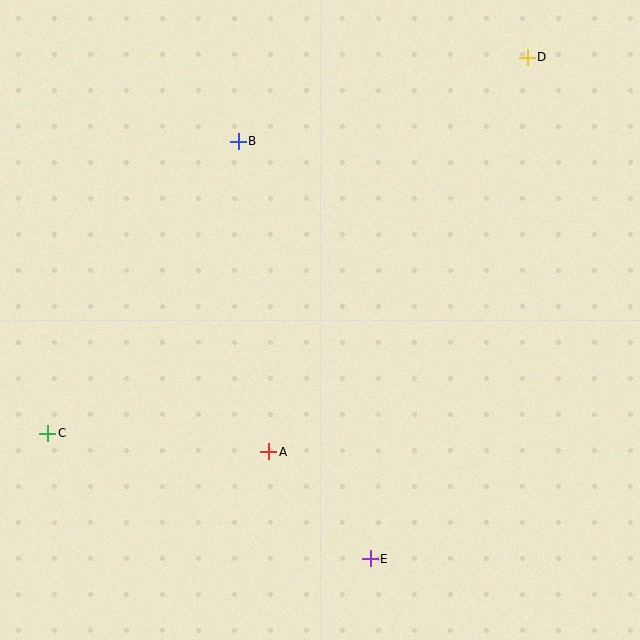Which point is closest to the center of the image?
Point A at (268, 452) is closest to the center.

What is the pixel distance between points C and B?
The distance between C and B is 349 pixels.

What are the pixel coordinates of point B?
Point B is at (238, 141).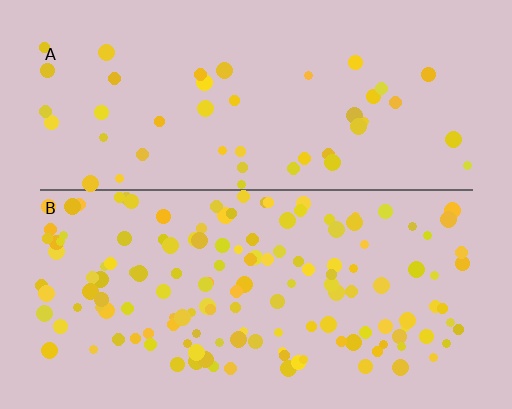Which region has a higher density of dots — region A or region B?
B (the bottom).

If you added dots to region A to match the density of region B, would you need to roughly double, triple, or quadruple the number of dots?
Approximately triple.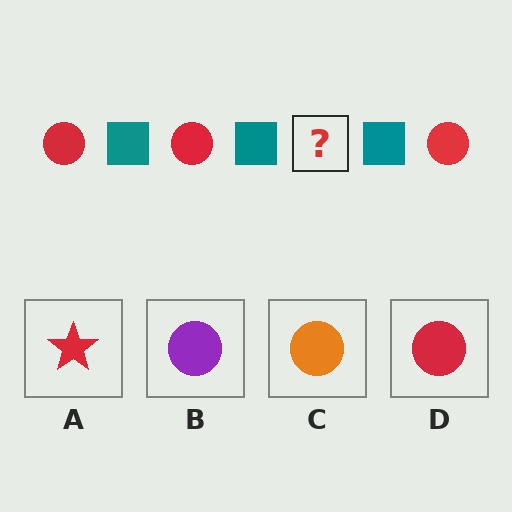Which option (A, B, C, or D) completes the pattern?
D.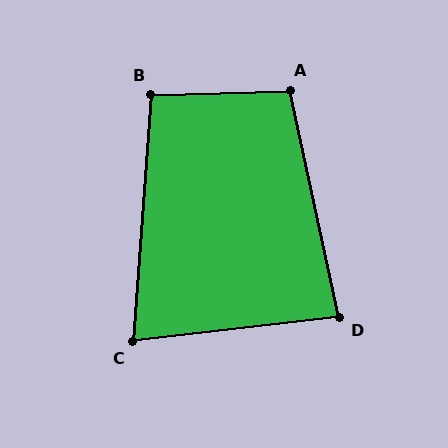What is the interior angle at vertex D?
Approximately 84 degrees (acute).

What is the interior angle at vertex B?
Approximately 96 degrees (obtuse).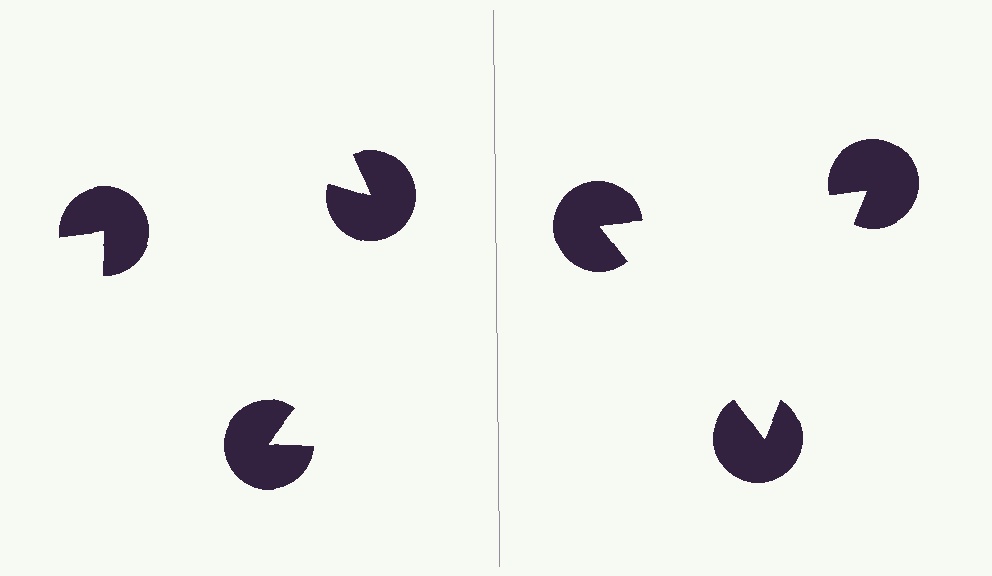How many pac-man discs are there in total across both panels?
6 — 3 on each side.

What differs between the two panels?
The pac-man discs are positioned identically on both sides; only the wedge orientations differ. On the right they align to a triangle; on the left they are misaligned.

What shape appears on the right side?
An illusory triangle.